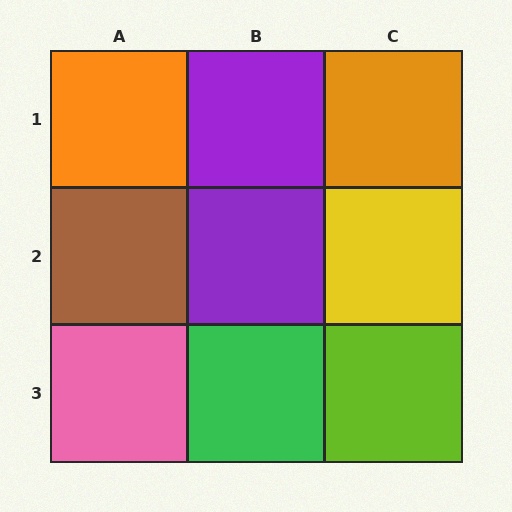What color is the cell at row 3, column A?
Pink.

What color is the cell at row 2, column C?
Yellow.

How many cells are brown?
1 cell is brown.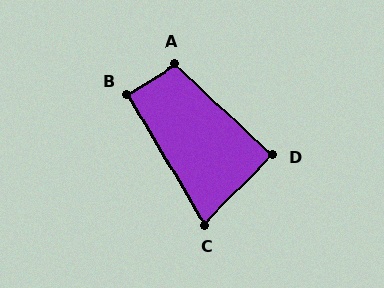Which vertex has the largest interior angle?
A, at approximately 104 degrees.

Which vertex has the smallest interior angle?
C, at approximately 76 degrees.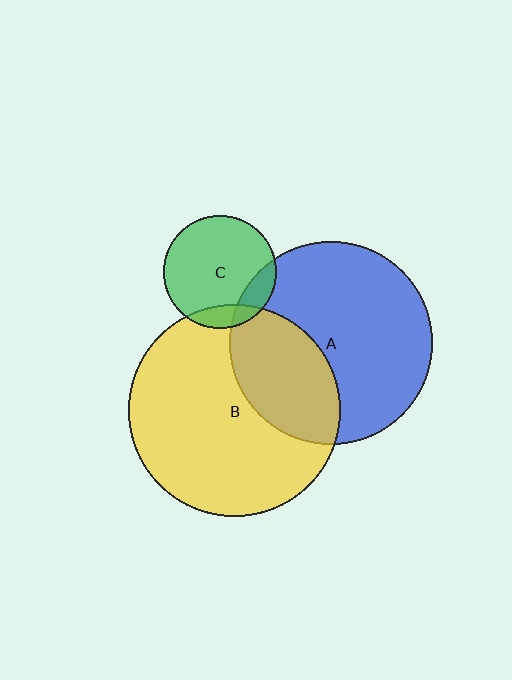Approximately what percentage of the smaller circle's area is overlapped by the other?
Approximately 10%.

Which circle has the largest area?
Circle B (yellow).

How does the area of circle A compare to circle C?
Approximately 3.3 times.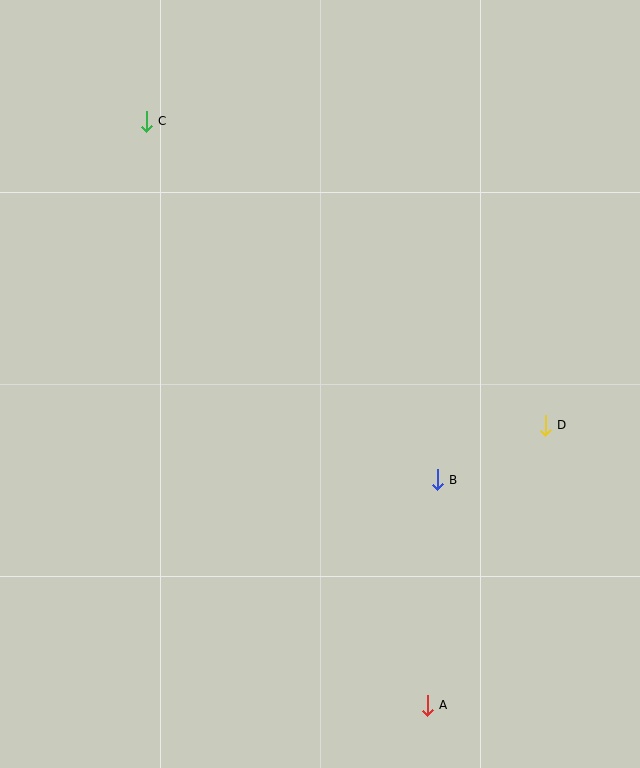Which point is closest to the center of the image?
Point B at (437, 480) is closest to the center.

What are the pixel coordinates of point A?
Point A is at (427, 706).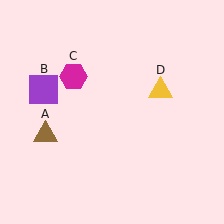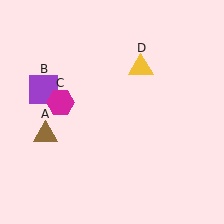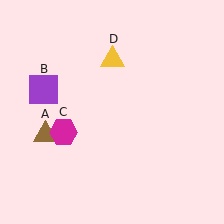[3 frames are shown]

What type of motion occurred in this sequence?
The magenta hexagon (object C), yellow triangle (object D) rotated counterclockwise around the center of the scene.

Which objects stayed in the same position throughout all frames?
Brown triangle (object A) and purple square (object B) remained stationary.